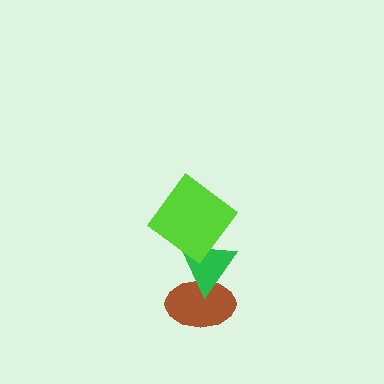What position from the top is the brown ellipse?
The brown ellipse is 3rd from the top.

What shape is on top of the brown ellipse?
The green triangle is on top of the brown ellipse.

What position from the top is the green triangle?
The green triangle is 2nd from the top.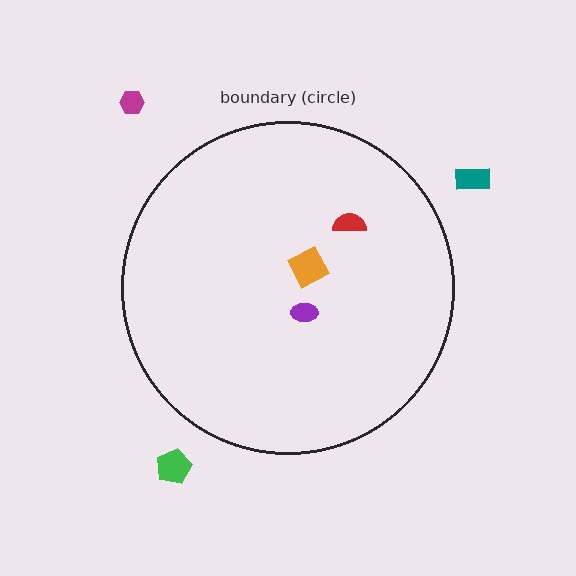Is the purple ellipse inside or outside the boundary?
Inside.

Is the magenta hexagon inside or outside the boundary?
Outside.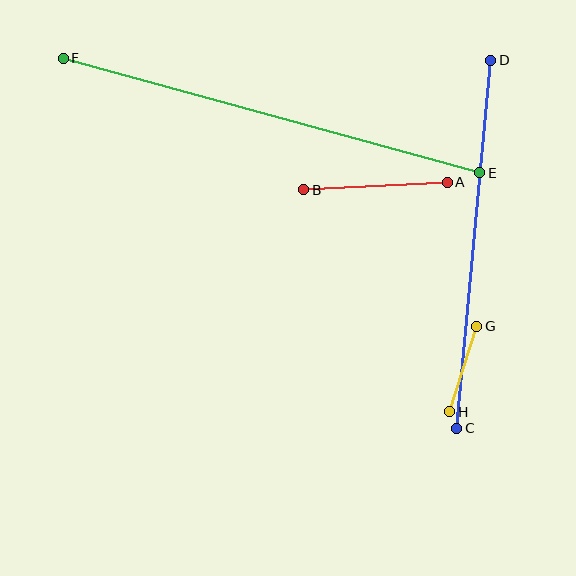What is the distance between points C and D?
The distance is approximately 370 pixels.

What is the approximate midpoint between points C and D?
The midpoint is at approximately (474, 244) pixels.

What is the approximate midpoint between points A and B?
The midpoint is at approximately (376, 186) pixels.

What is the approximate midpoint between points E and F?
The midpoint is at approximately (272, 115) pixels.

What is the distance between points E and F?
The distance is approximately 432 pixels.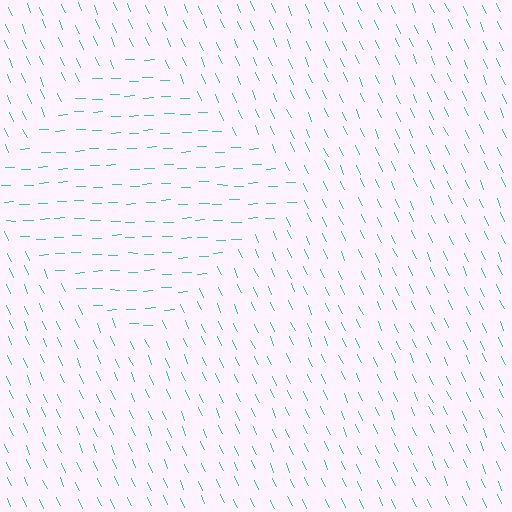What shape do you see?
I see a diamond.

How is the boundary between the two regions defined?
The boundary is defined purely by a change in line orientation (approximately 67 degrees difference). All lines are the same color and thickness.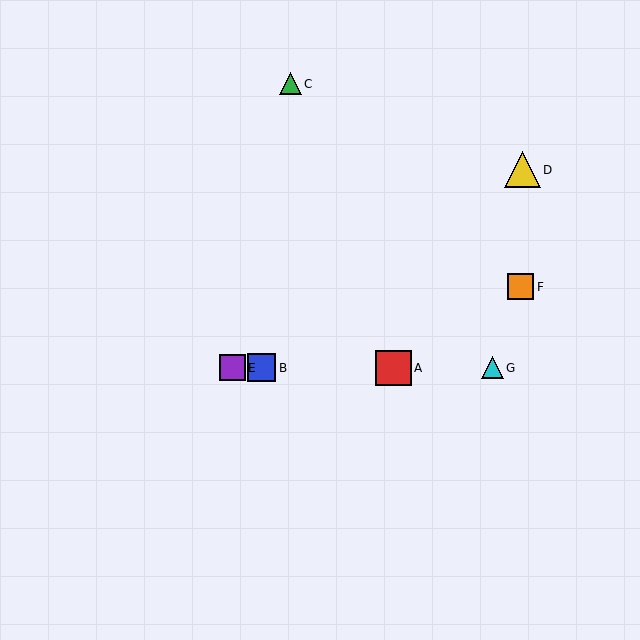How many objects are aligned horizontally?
4 objects (A, B, E, G) are aligned horizontally.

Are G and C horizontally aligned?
No, G is at y≈368 and C is at y≈84.